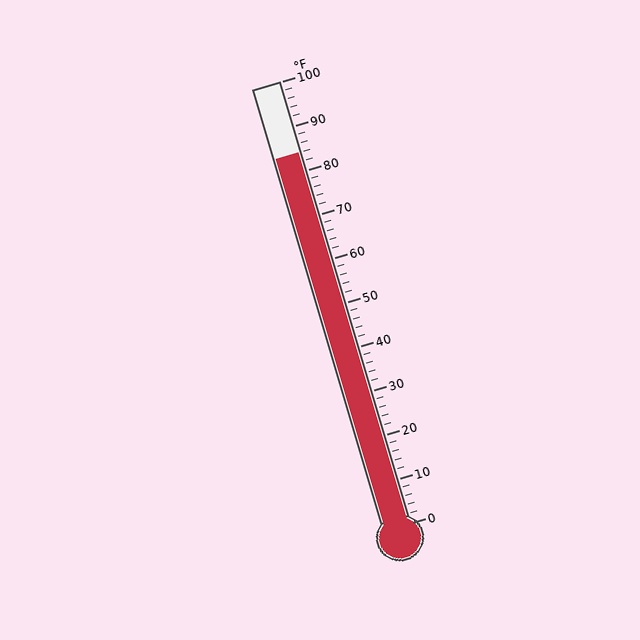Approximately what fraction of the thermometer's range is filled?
The thermometer is filled to approximately 85% of its range.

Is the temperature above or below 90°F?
The temperature is below 90°F.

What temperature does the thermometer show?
The thermometer shows approximately 84°F.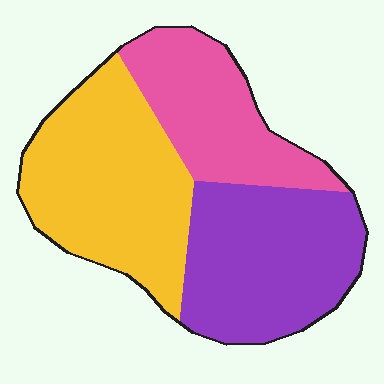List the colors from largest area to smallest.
From largest to smallest: yellow, purple, pink.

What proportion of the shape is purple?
Purple takes up about one third (1/3) of the shape.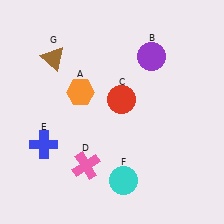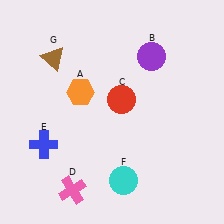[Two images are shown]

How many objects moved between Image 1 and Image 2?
1 object moved between the two images.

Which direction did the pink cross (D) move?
The pink cross (D) moved down.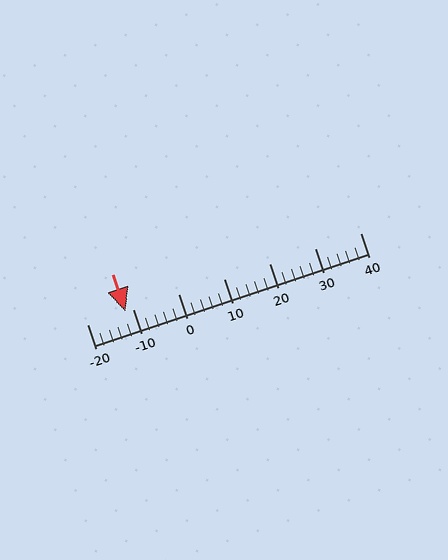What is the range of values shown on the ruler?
The ruler shows values from -20 to 40.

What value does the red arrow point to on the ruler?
The red arrow points to approximately -12.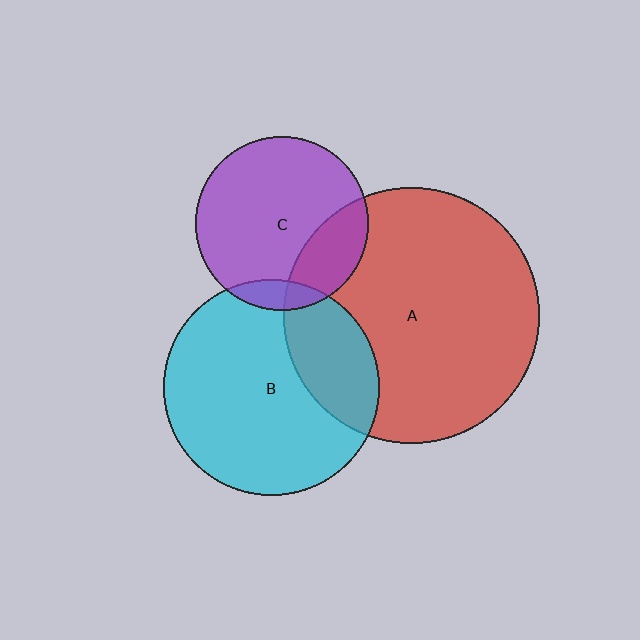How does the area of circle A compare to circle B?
Approximately 1.4 times.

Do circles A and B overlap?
Yes.